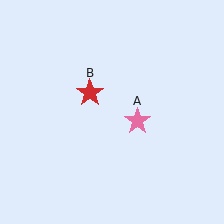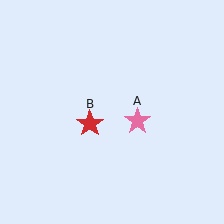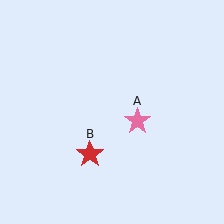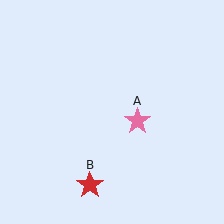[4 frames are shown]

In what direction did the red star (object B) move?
The red star (object B) moved down.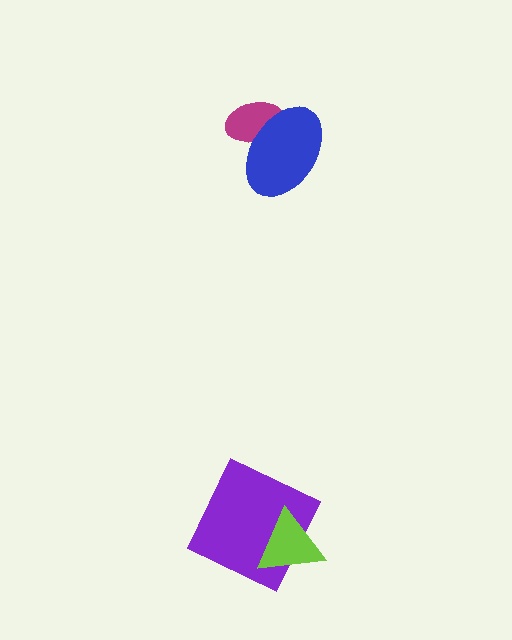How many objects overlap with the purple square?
1 object overlaps with the purple square.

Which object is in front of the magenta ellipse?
The blue ellipse is in front of the magenta ellipse.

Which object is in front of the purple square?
The lime triangle is in front of the purple square.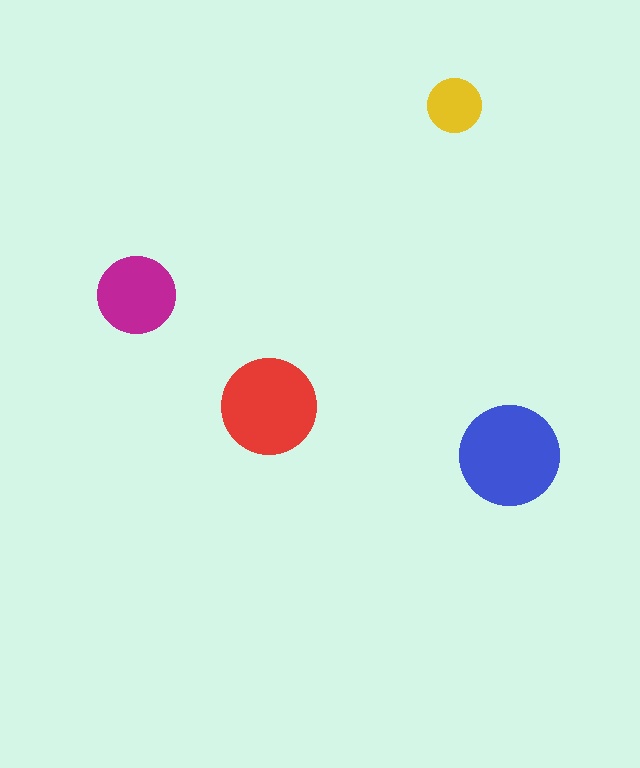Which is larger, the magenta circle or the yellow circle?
The magenta one.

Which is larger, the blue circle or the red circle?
The blue one.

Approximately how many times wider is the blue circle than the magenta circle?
About 1.5 times wider.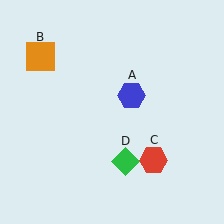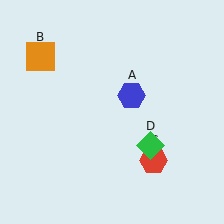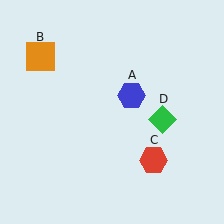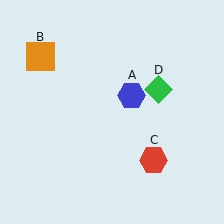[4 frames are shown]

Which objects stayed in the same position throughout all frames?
Blue hexagon (object A) and orange square (object B) and red hexagon (object C) remained stationary.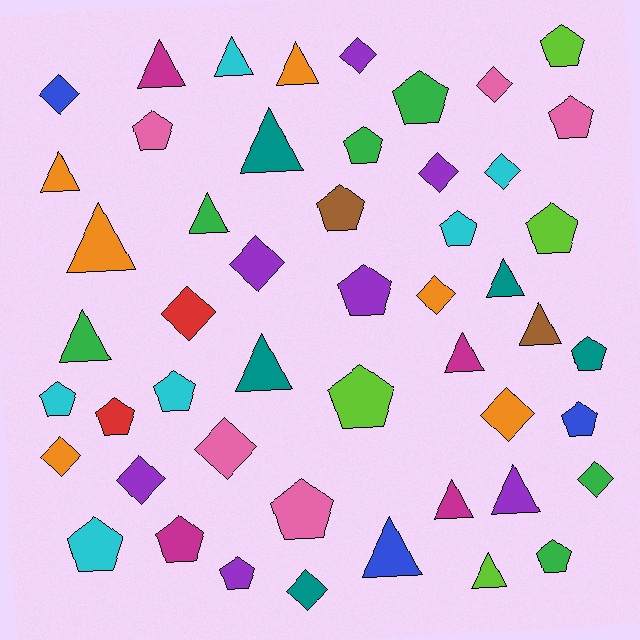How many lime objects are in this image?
There are 4 lime objects.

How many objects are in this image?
There are 50 objects.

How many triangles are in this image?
There are 16 triangles.